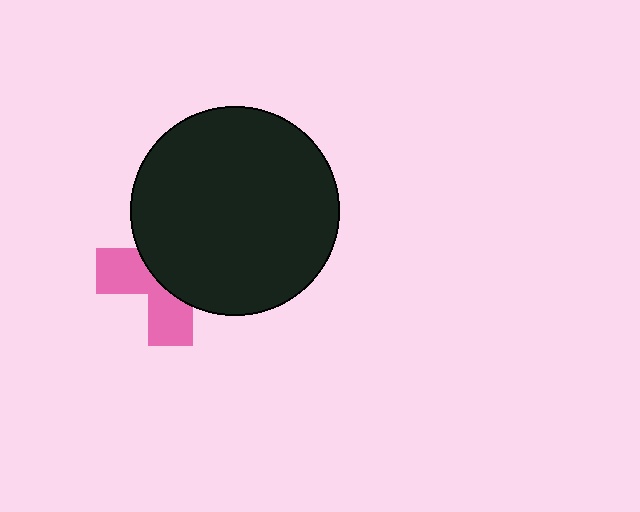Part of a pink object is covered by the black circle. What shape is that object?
It is a cross.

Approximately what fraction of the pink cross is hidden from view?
Roughly 60% of the pink cross is hidden behind the black circle.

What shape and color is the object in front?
The object in front is a black circle.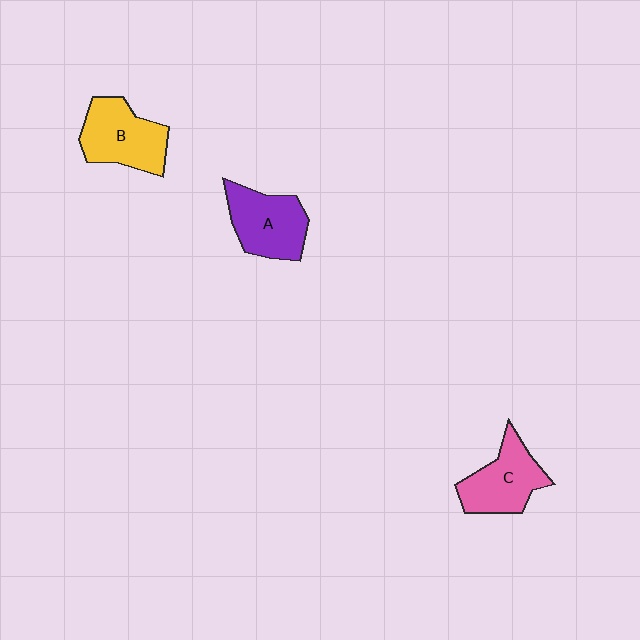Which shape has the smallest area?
Shape C (pink).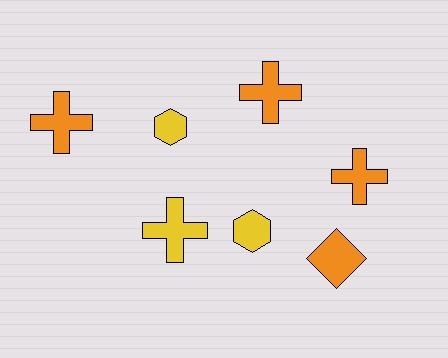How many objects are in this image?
There are 7 objects.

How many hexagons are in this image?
There are 2 hexagons.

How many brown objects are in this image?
There are no brown objects.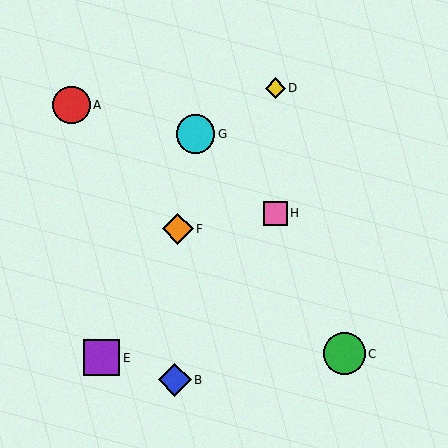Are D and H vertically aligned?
Yes, both are at x≈275.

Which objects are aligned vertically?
Objects D, H are aligned vertically.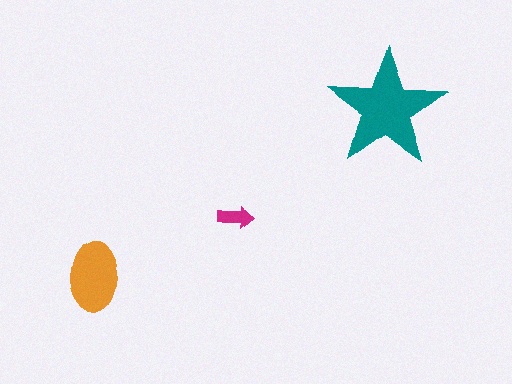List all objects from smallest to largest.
The magenta arrow, the orange ellipse, the teal star.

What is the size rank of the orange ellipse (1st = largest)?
2nd.